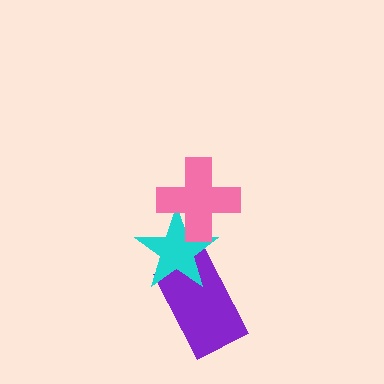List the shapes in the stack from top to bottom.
From top to bottom: the pink cross, the cyan star, the purple rectangle.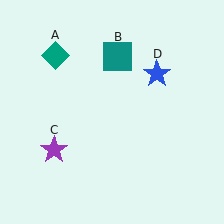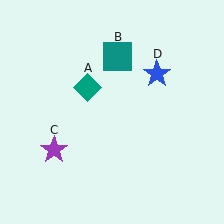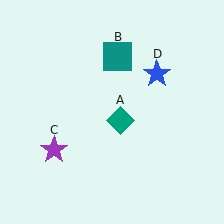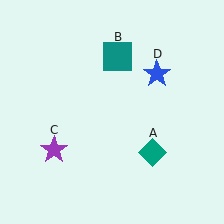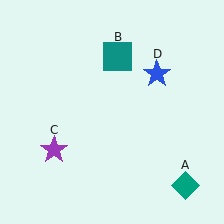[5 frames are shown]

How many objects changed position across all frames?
1 object changed position: teal diamond (object A).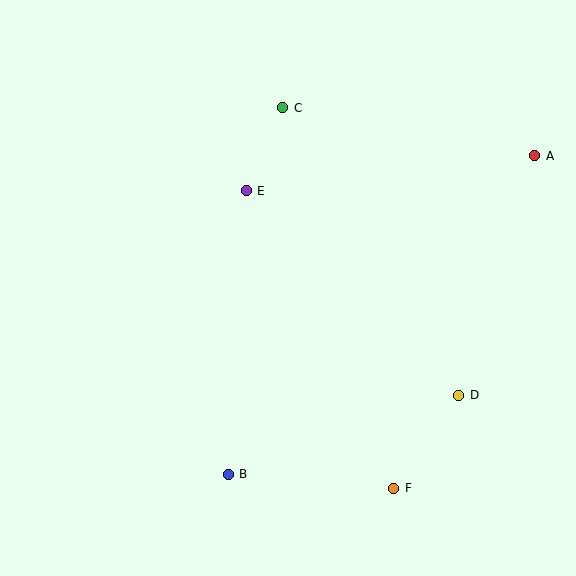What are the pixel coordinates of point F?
Point F is at (394, 488).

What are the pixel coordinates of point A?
Point A is at (535, 156).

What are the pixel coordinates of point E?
Point E is at (246, 191).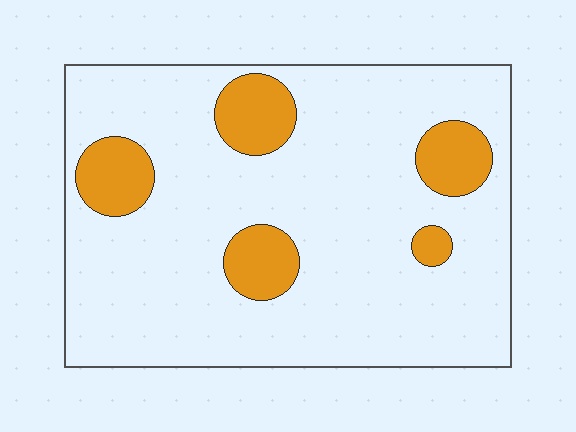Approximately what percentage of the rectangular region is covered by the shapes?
Approximately 15%.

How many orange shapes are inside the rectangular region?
5.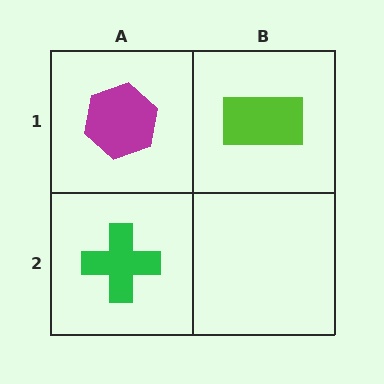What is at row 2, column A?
A green cross.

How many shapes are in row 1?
2 shapes.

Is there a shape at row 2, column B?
No, that cell is empty.